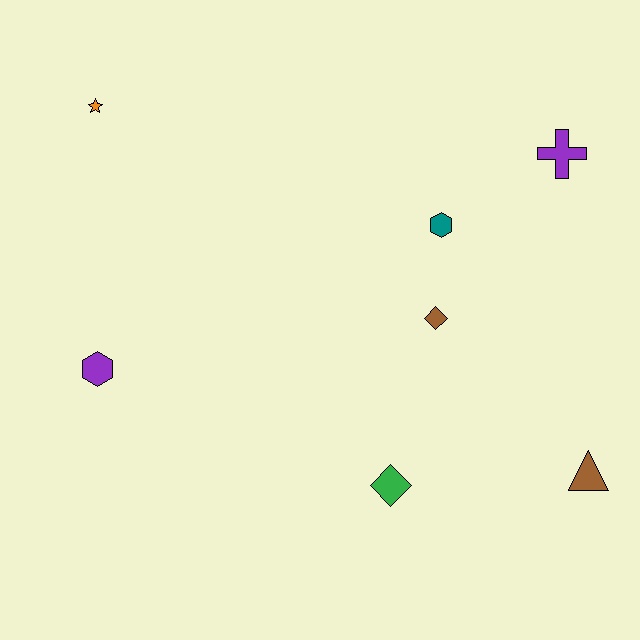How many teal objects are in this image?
There is 1 teal object.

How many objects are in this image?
There are 7 objects.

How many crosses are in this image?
There is 1 cross.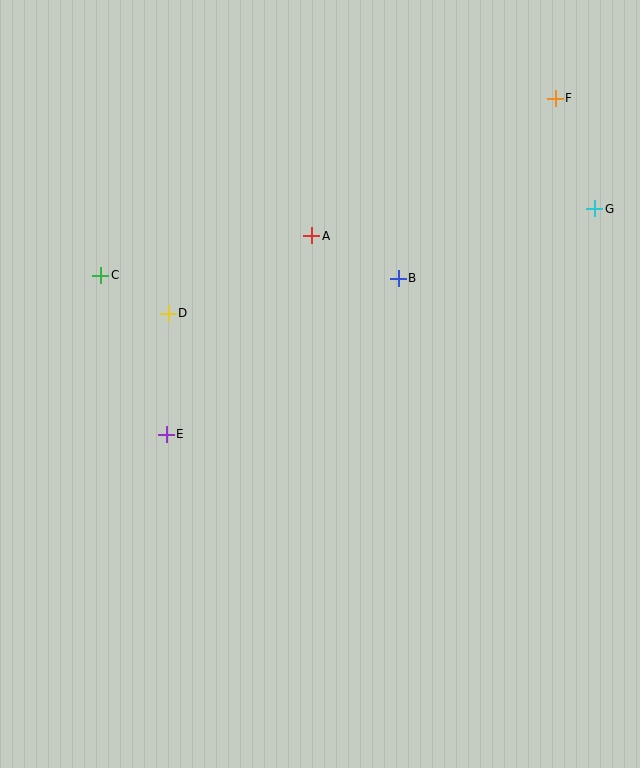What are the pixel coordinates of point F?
Point F is at (555, 98).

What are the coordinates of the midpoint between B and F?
The midpoint between B and F is at (477, 188).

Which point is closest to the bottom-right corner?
Point B is closest to the bottom-right corner.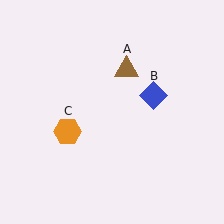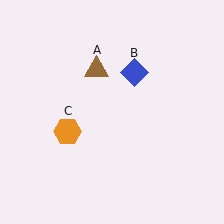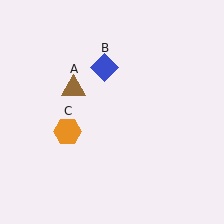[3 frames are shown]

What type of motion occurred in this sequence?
The brown triangle (object A), blue diamond (object B) rotated counterclockwise around the center of the scene.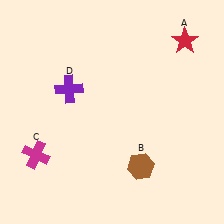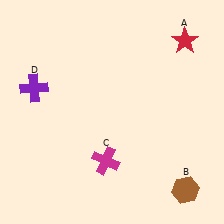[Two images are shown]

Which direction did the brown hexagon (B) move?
The brown hexagon (B) moved right.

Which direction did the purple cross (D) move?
The purple cross (D) moved left.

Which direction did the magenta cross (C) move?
The magenta cross (C) moved right.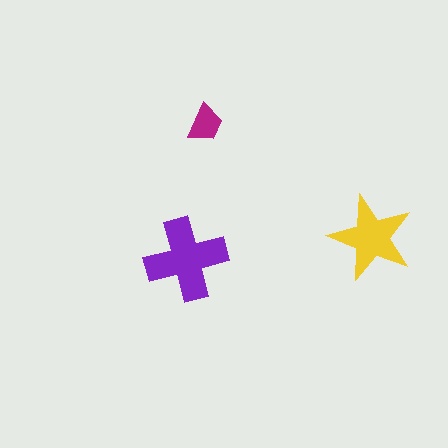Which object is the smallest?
The magenta trapezoid.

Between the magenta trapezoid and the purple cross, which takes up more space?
The purple cross.